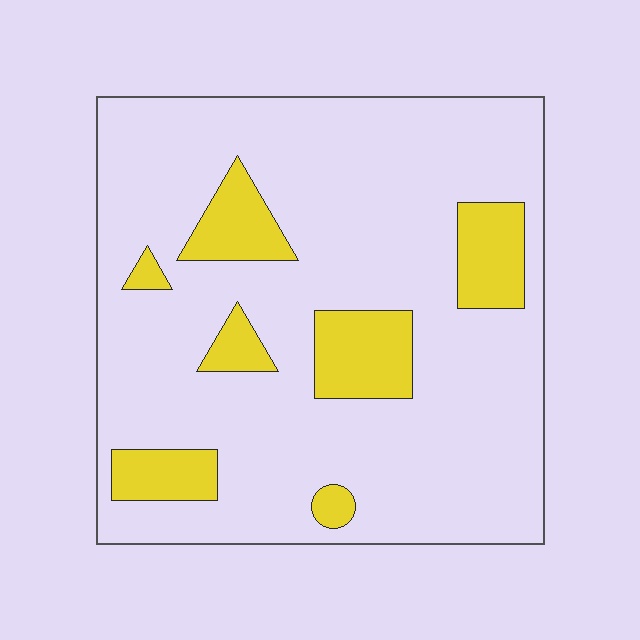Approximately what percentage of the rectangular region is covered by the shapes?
Approximately 15%.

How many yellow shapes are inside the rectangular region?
7.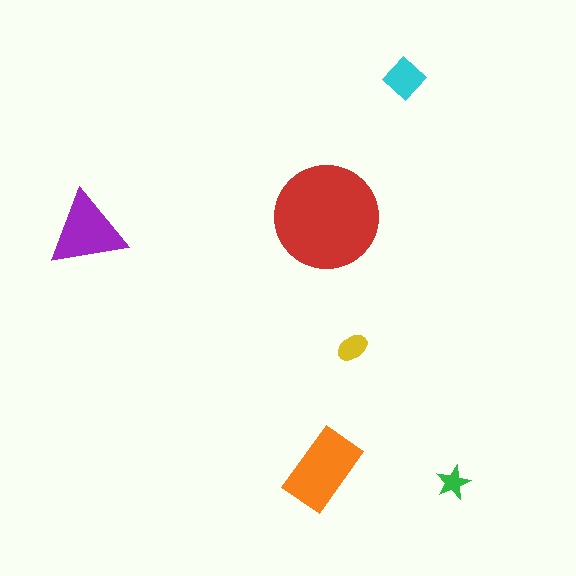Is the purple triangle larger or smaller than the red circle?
Smaller.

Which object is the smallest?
The green star.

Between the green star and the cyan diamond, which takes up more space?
The cyan diamond.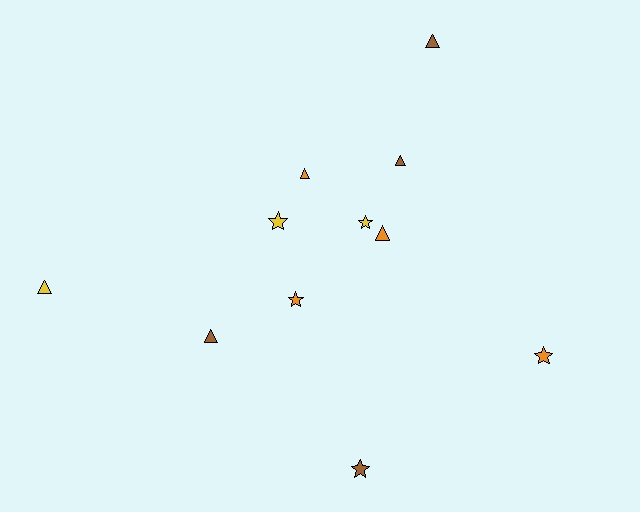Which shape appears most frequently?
Triangle, with 6 objects.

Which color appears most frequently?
Brown, with 4 objects.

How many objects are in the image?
There are 11 objects.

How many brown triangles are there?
There are 3 brown triangles.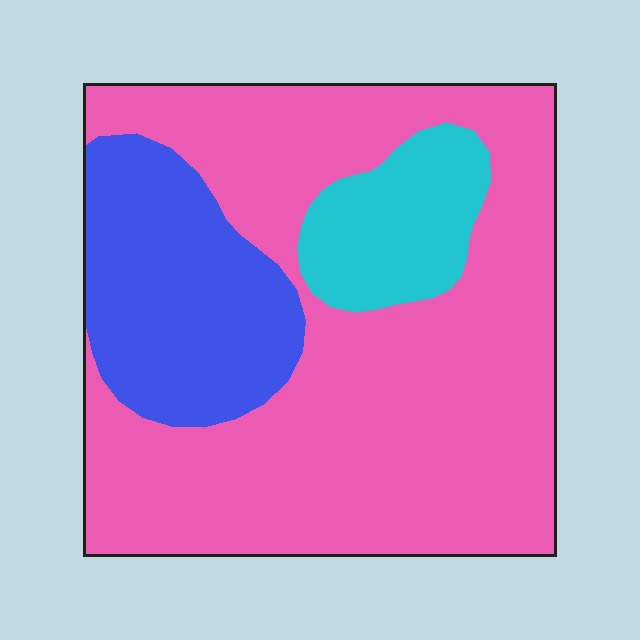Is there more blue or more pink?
Pink.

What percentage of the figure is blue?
Blue takes up less than a quarter of the figure.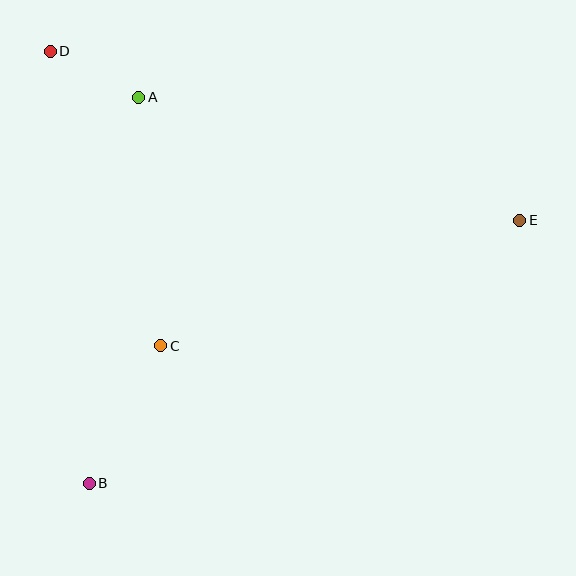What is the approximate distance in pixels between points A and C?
The distance between A and C is approximately 249 pixels.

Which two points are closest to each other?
Points A and D are closest to each other.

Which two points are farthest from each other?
Points B and E are farthest from each other.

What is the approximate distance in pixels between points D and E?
The distance between D and E is approximately 499 pixels.